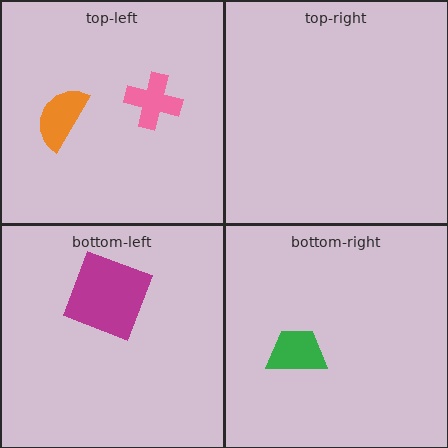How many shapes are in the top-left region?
2.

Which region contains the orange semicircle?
The top-left region.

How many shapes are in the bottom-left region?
1.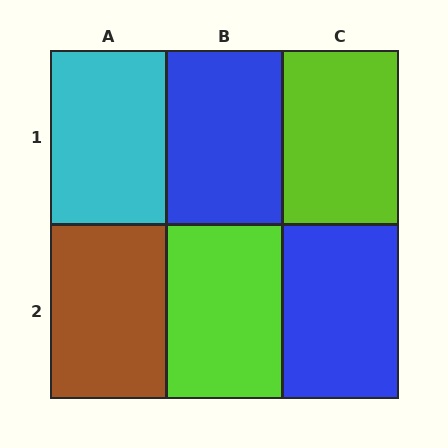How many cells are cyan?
1 cell is cyan.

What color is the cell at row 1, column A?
Cyan.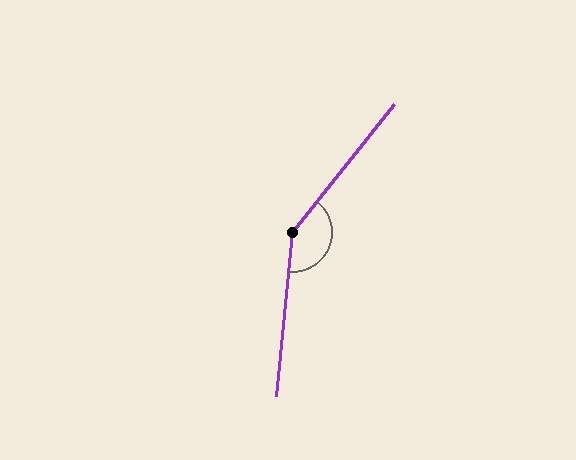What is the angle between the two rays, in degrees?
Approximately 147 degrees.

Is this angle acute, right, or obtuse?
It is obtuse.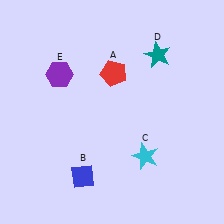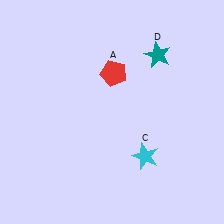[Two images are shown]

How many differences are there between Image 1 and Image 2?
There are 2 differences between the two images.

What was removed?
The blue diamond (B), the purple hexagon (E) were removed in Image 2.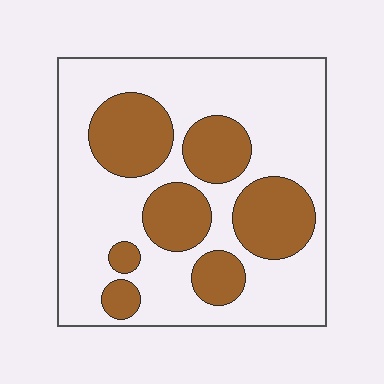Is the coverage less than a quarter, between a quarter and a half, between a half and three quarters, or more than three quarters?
Between a quarter and a half.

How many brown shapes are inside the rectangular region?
7.